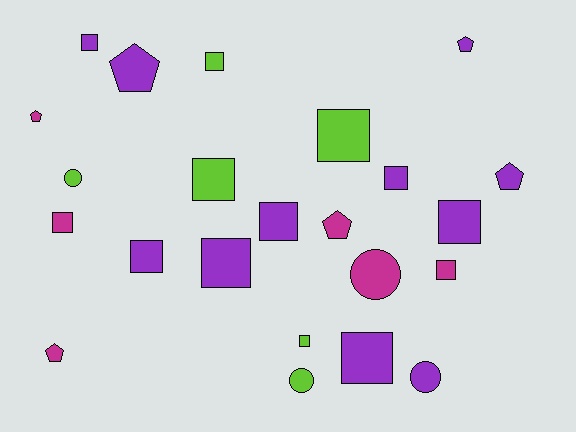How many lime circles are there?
There are 2 lime circles.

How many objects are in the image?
There are 23 objects.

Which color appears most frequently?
Purple, with 11 objects.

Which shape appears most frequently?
Square, with 13 objects.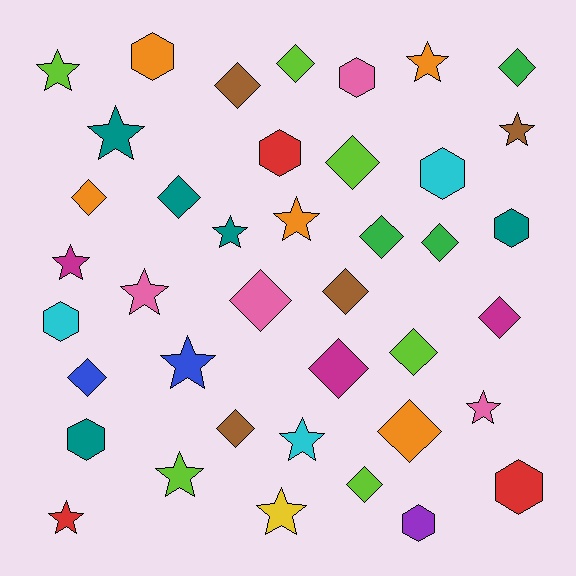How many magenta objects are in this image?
There are 3 magenta objects.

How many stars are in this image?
There are 14 stars.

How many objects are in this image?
There are 40 objects.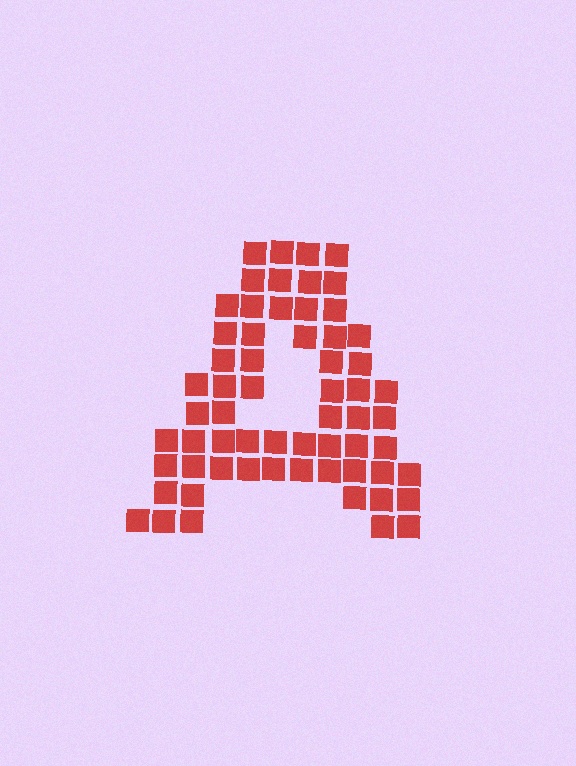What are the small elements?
The small elements are squares.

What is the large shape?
The large shape is the letter A.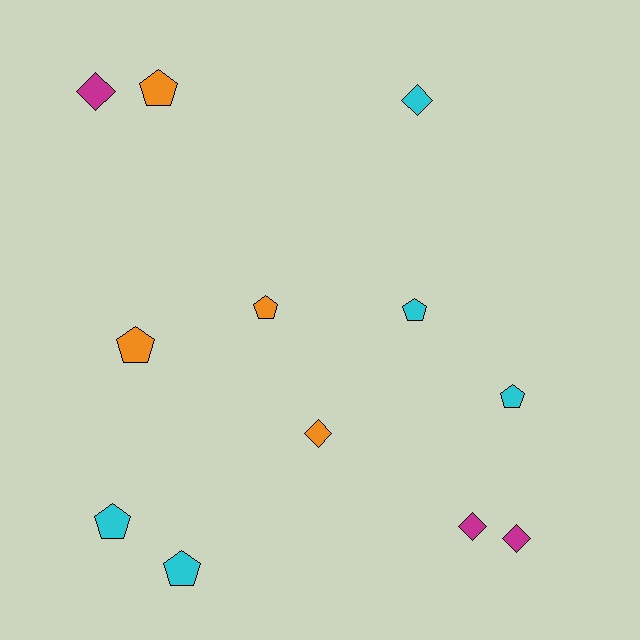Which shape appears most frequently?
Pentagon, with 7 objects.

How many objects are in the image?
There are 12 objects.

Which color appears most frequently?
Cyan, with 5 objects.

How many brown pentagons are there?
There are no brown pentagons.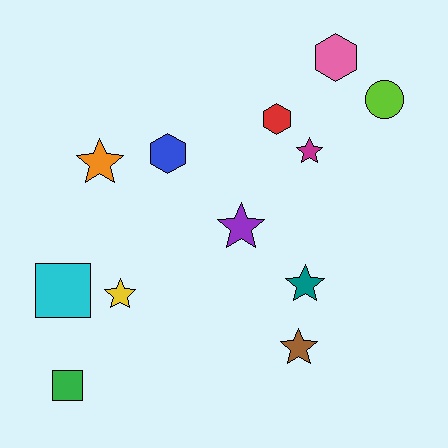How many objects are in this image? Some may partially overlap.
There are 12 objects.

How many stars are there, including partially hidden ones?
There are 6 stars.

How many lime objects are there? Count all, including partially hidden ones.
There is 1 lime object.